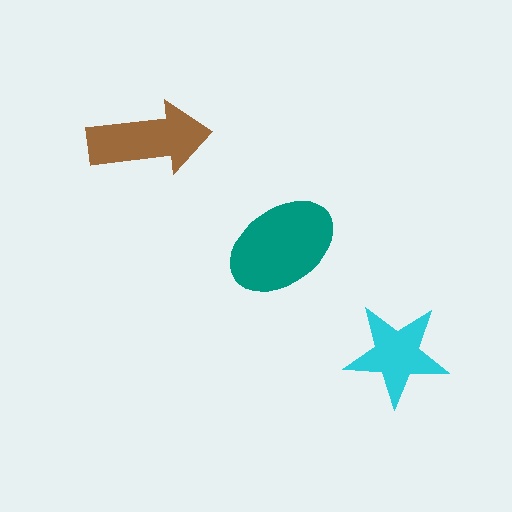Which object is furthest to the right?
The cyan star is rightmost.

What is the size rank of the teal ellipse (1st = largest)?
1st.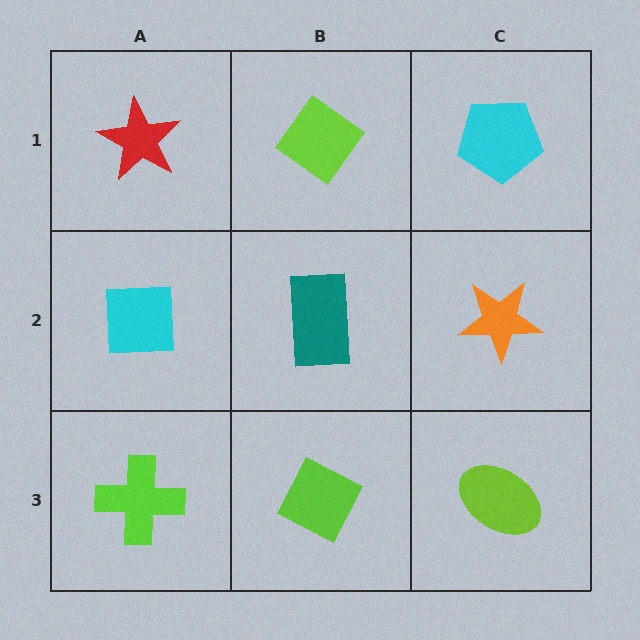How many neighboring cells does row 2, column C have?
3.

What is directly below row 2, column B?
A lime diamond.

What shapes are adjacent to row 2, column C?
A cyan pentagon (row 1, column C), a lime ellipse (row 3, column C), a teal rectangle (row 2, column B).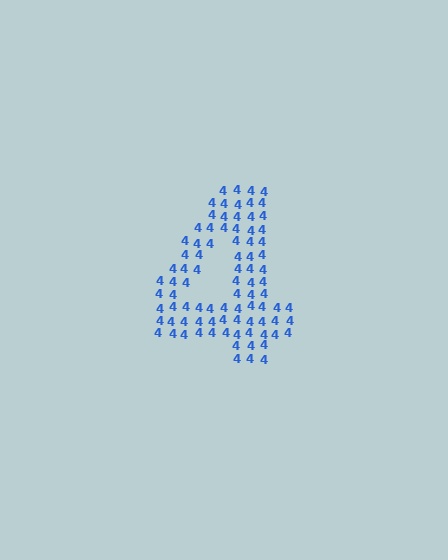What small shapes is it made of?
It is made of small digit 4's.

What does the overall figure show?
The overall figure shows the digit 4.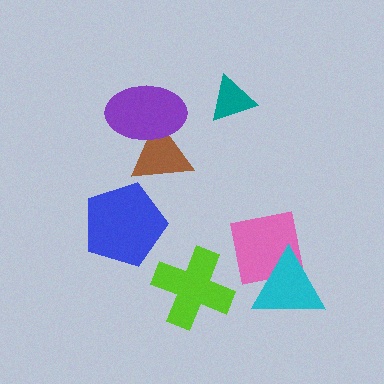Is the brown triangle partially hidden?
Yes, it is partially covered by another shape.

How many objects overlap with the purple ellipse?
1 object overlaps with the purple ellipse.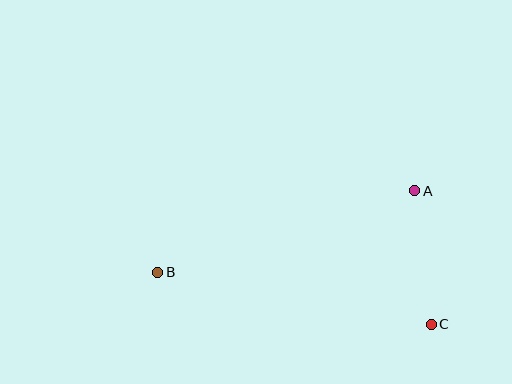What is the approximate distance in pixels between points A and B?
The distance between A and B is approximately 270 pixels.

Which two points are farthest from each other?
Points B and C are farthest from each other.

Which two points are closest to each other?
Points A and C are closest to each other.